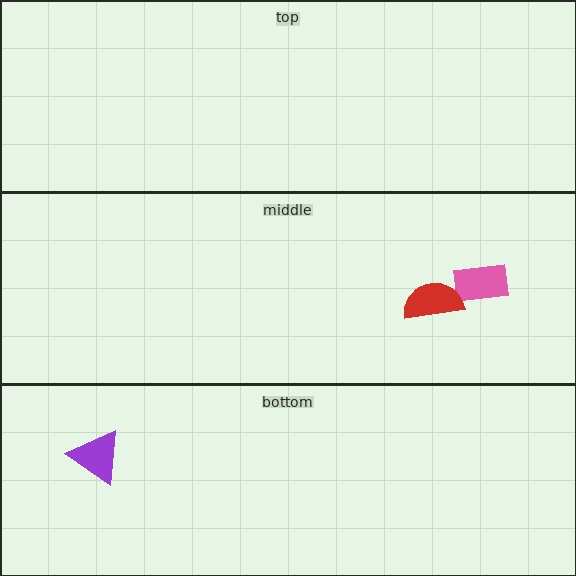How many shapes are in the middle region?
2.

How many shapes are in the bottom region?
1.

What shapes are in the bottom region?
The purple triangle.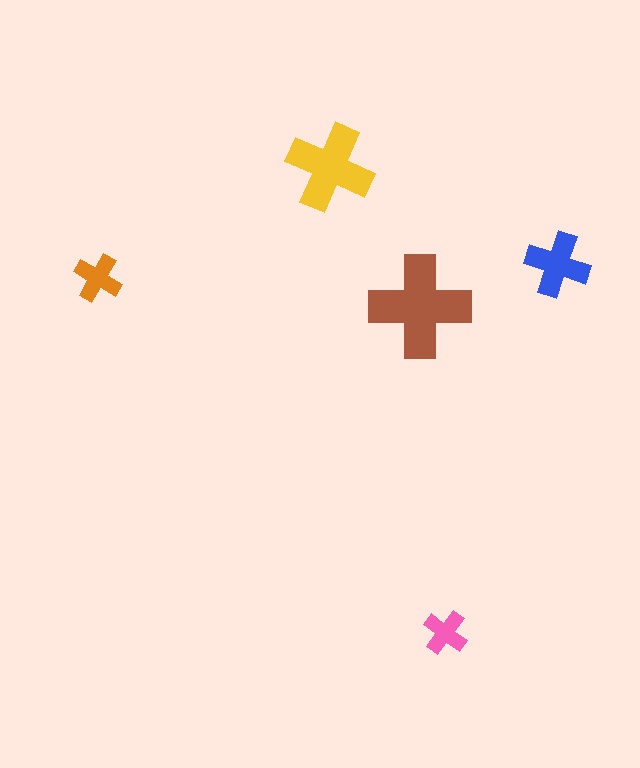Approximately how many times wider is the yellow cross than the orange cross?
About 2 times wider.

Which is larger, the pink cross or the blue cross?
The blue one.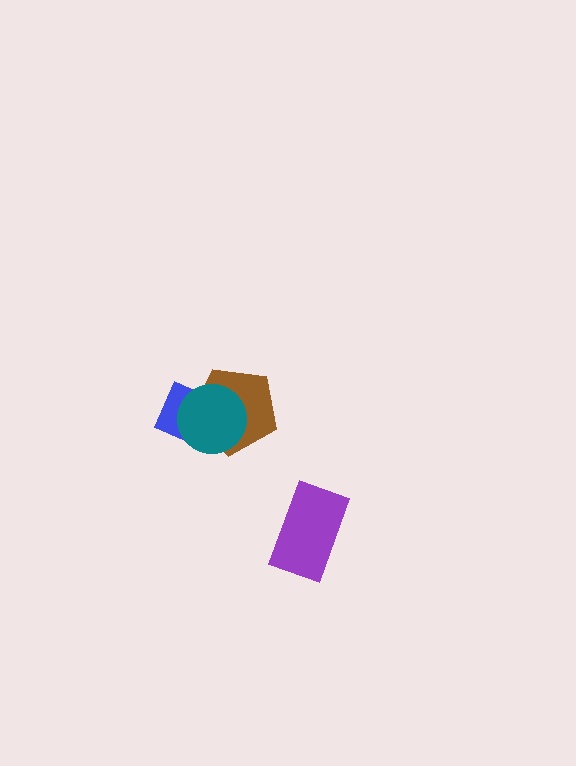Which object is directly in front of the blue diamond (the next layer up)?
The brown pentagon is directly in front of the blue diamond.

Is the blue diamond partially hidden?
Yes, it is partially covered by another shape.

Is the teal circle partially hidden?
No, no other shape covers it.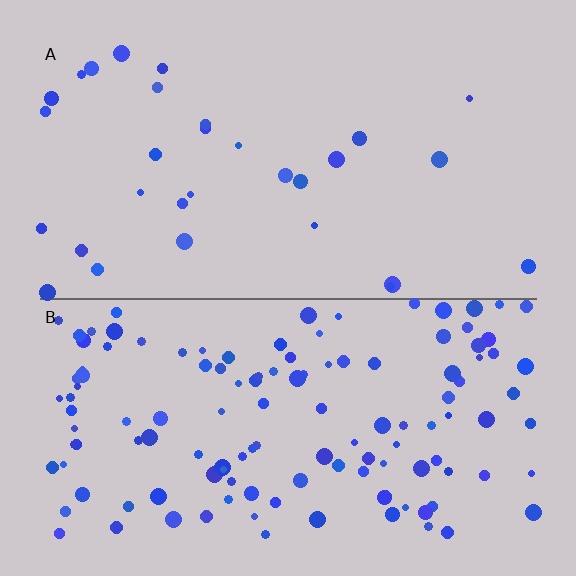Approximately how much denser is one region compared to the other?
Approximately 4.2× — region B over region A.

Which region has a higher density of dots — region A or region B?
B (the bottom).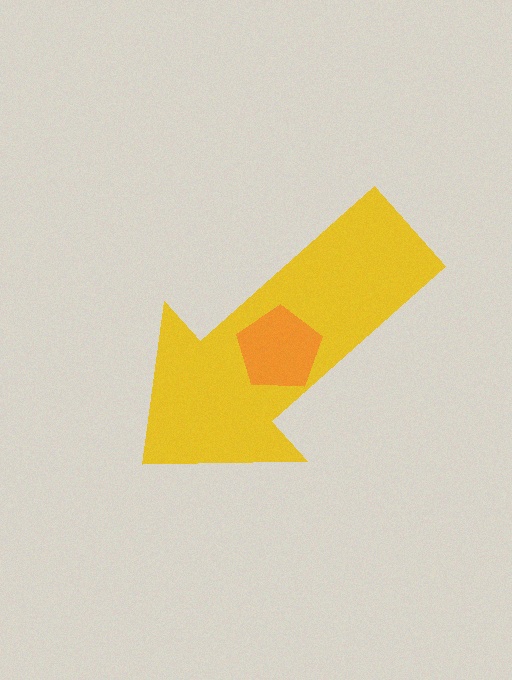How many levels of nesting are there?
2.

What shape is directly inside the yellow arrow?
The orange pentagon.